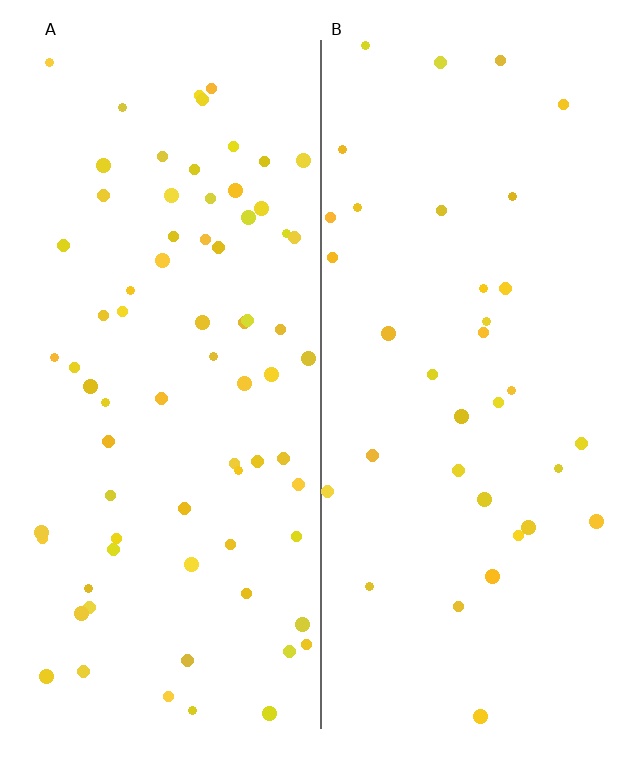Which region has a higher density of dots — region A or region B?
A (the left).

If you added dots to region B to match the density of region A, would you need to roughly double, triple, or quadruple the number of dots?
Approximately double.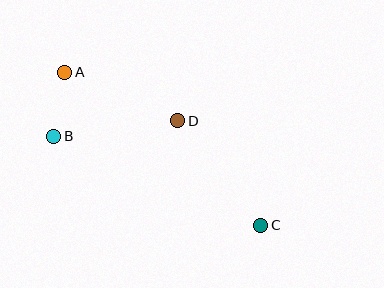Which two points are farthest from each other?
Points A and C are farthest from each other.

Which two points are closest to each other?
Points A and B are closest to each other.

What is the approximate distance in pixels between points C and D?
The distance between C and D is approximately 133 pixels.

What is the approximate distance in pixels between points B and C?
The distance between B and C is approximately 226 pixels.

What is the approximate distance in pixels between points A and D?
The distance between A and D is approximately 123 pixels.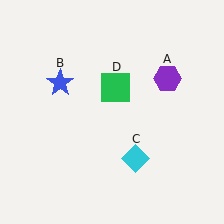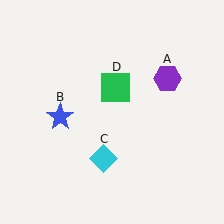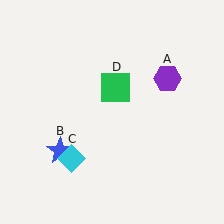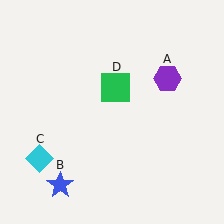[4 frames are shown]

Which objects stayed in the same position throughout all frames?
Purple hexagon (object A) and green square (object D) remained stationary.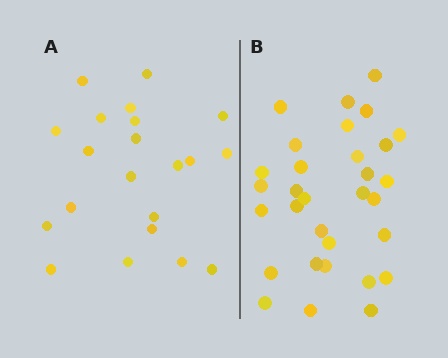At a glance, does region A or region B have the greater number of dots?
Region B (the right region) has more dots.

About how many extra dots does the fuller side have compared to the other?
Region B has roughly 10 or so more dots than region A.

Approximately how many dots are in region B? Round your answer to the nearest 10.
About 30 dots. (The exact count is 31, which rounds to 30.)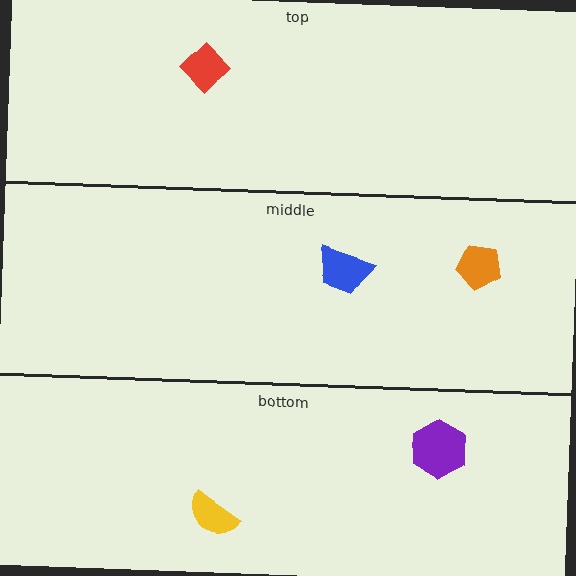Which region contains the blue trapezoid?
The middle region.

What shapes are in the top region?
The red diamond.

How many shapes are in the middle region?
2.